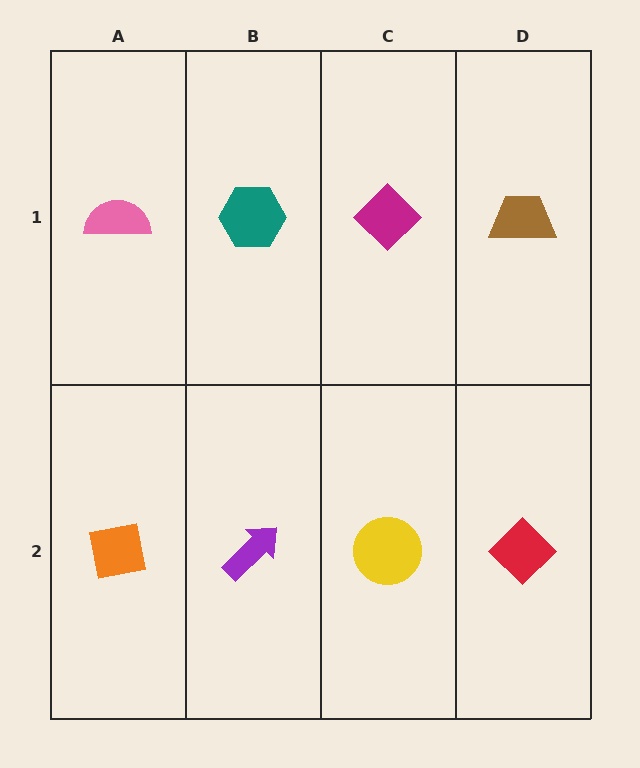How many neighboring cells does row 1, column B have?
3.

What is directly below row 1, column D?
A red diamond.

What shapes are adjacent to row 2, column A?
A pink semicircle (row 1, column A), a purple arrow (row 2, column B).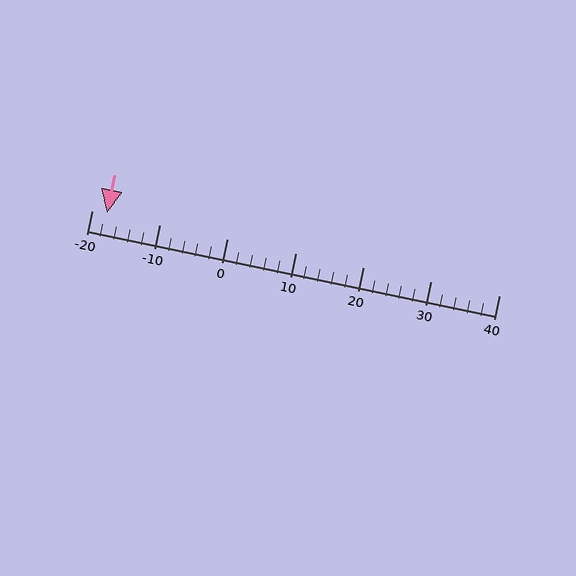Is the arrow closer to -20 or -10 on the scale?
The arrow is closer to -20.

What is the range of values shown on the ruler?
The ruler shows values from -20 to 40.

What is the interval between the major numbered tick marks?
The major tick marks are spaced 10 units apart.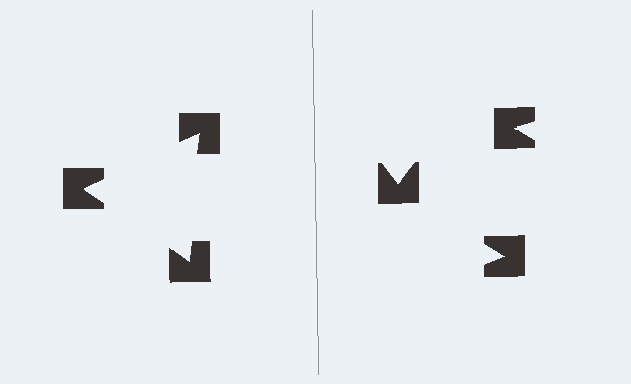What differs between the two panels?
The notched squares are positioned identically on both sides; only the wedge orientations differ. On the left they align to a triangle; on the right they are misaligned.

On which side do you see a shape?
An illusory triangle appears on the left side. On the right side the wedge cuts are rotated, so no coherent shape forms.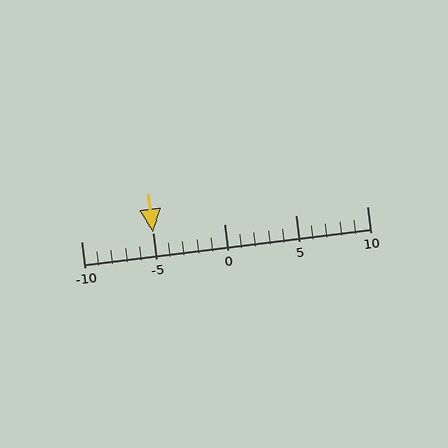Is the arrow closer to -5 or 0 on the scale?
The arrow is closer to -5.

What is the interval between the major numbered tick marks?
The major tick marks are spaced 5 units apart.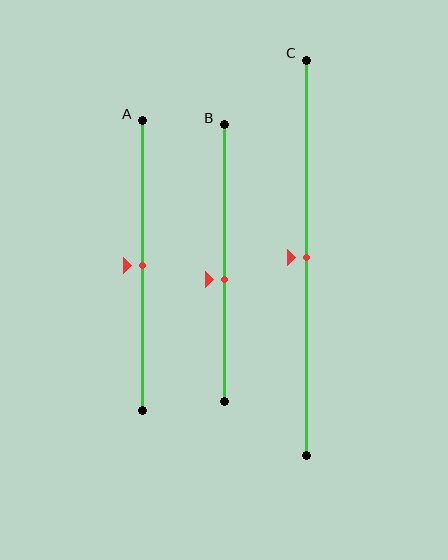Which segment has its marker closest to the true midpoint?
Segment A has its marker closest to the true midpoint.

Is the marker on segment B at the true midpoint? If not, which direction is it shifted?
No, the marker on segment B is shifted downward by about 6% of the segment length.